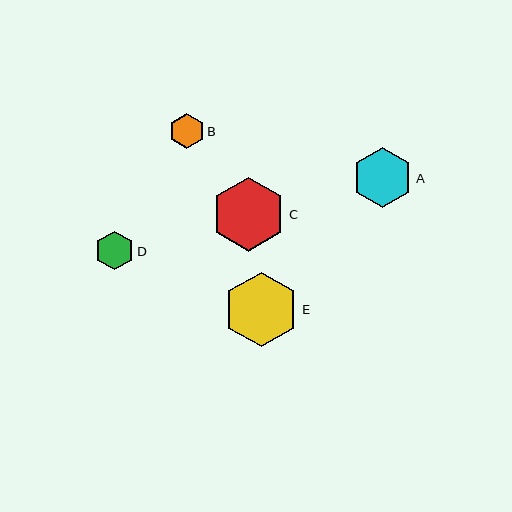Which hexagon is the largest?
Hexagon E is the largest with a size of approximately 75 pixels.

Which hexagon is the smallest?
Hexagon B is the smallest with a size of approximately 35 pixels.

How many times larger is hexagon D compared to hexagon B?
Hexagon D is approximately 1.1 times the size of hexagon B.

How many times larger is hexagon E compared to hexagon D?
Hexagon E is approximately 1.9 times the size of hexagon D.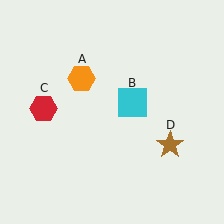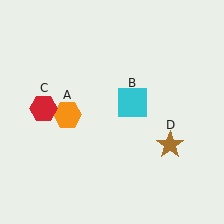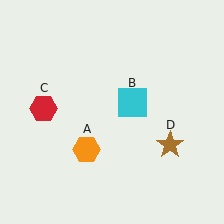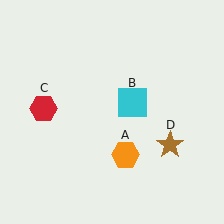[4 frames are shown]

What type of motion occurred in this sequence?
The orange hexagon (object A) rotated counterclockwise around the center of the scene.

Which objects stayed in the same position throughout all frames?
Cyan square (object B) and red hexagon (object C) and brown star (object D) remained stationary.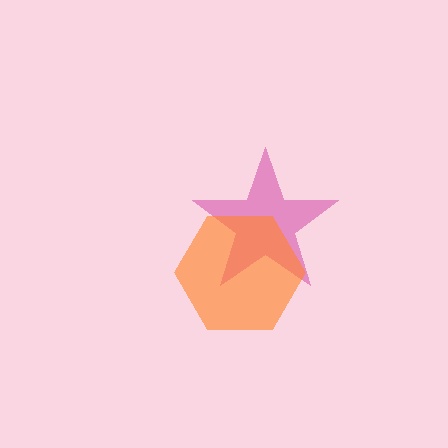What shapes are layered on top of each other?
The layered shapes are: a magenta star, an orange hexagon.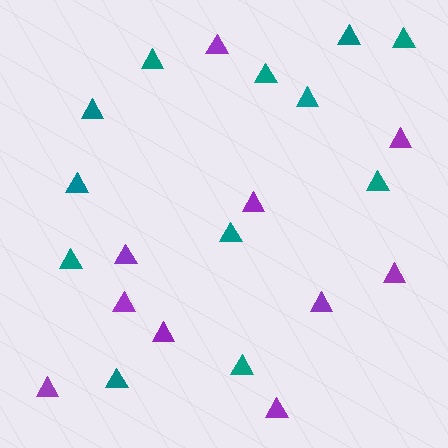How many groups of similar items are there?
There are 2 groups: one group of teal triangles (12) and one group of purple triangles (10).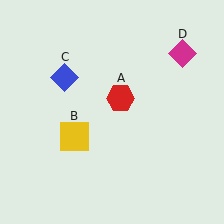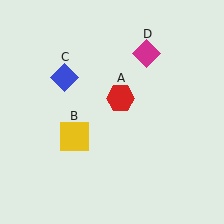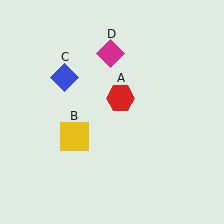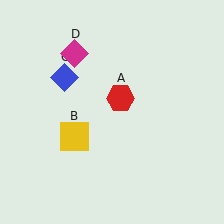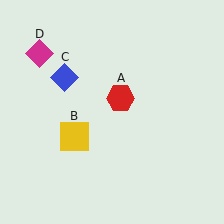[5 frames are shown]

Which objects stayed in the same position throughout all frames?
Red hexagon (object A) and yellow square (object B) and blue diamond (object C) remained stationary.